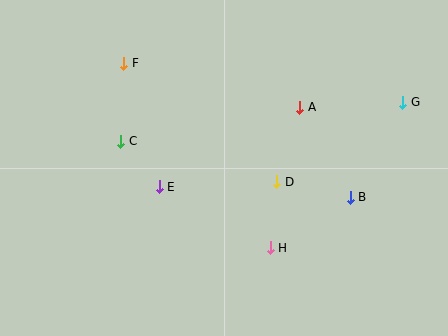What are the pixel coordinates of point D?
Point D is at (277, 182).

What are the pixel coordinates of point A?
Point A is at (300, 107).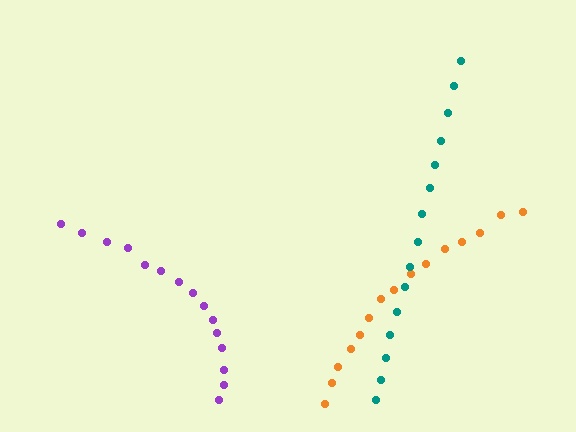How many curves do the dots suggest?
There are 3 distinct paths.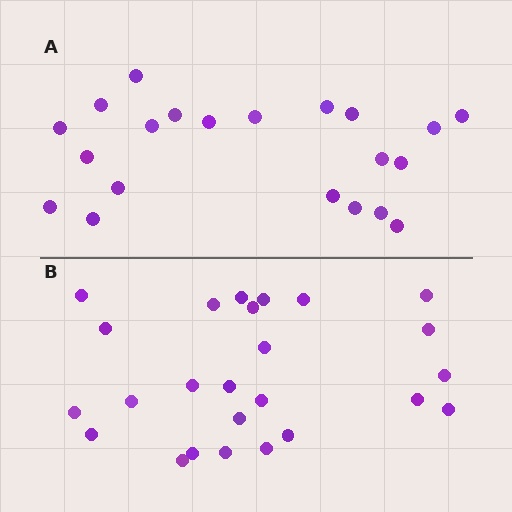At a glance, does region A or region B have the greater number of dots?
Region B (the bottom region) has more dots.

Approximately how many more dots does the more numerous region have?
Region B has about 4 more dots than region A.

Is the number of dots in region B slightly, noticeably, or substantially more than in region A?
Region B has only slightly more — the two regions are fairly close. The ratio is roughly 1.2 to 1.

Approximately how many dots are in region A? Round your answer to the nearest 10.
About 20 dots. (The exact count is 21, which rounds to 20.)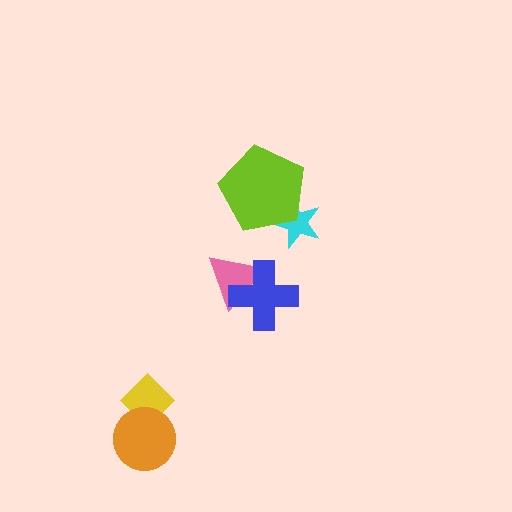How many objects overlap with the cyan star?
1 object overlaps with the cyan star.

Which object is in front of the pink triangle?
The blue cross is in front of the pink triangle.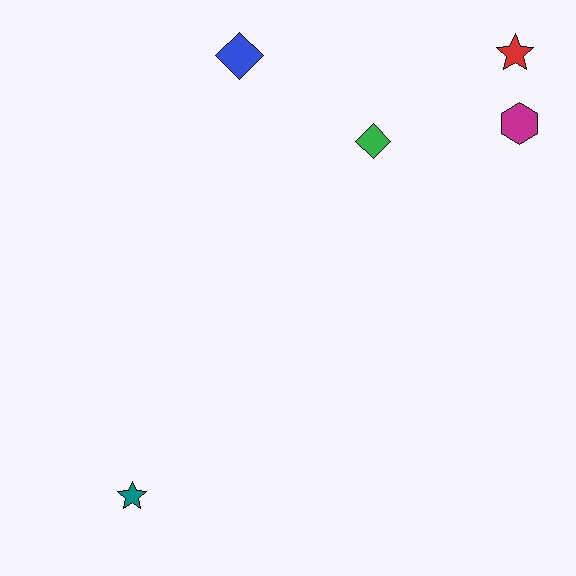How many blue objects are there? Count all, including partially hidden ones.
There is 1 blue object.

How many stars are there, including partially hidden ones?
There are 2 stars.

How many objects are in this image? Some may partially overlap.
There are 5 objects.